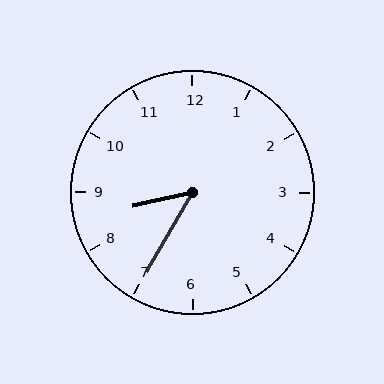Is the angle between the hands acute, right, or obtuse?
It is acute.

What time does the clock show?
8:35.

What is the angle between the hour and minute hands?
Approximately 48 degrees.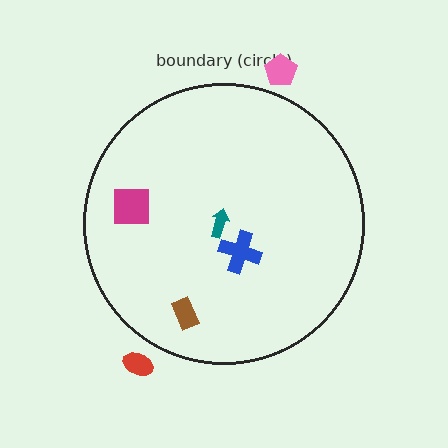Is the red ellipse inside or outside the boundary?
Outside.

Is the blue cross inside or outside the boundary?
Inside.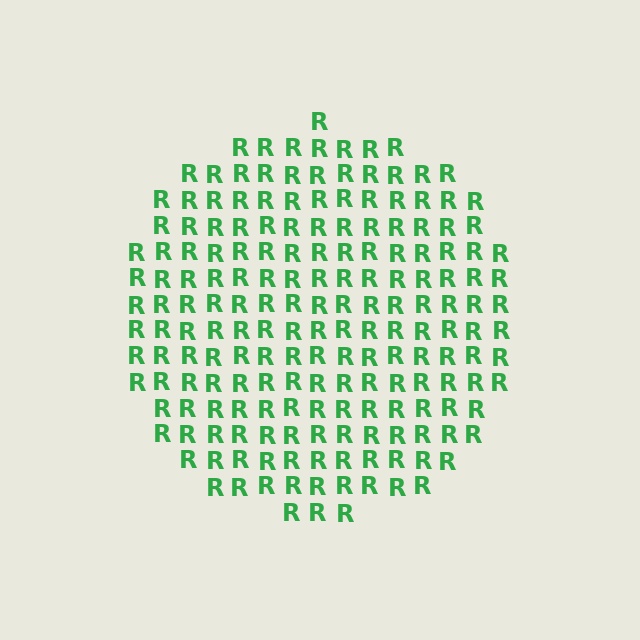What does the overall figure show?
The overall figure shows a circle.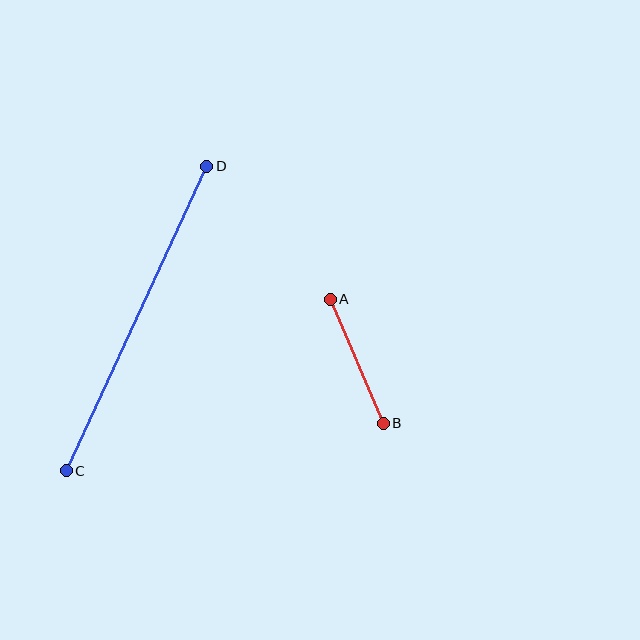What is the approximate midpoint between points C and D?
The midpoint is at approximately (136, 319) pixels.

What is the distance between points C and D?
The distance is approximately 335 pixels.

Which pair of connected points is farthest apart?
Points C and D are farthest apart.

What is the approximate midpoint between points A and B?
The midpoint is at approximately (357, 361) pixels.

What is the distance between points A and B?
The distance is approximately 135 pixels.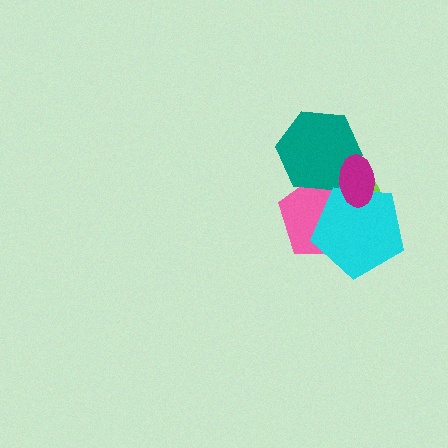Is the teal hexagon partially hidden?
Yes, it is partially covered by another shape.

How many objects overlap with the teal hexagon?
3 objects overlap with the teal hexagon.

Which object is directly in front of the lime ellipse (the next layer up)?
The pink pentagon is directly in front of the lime ellipse.